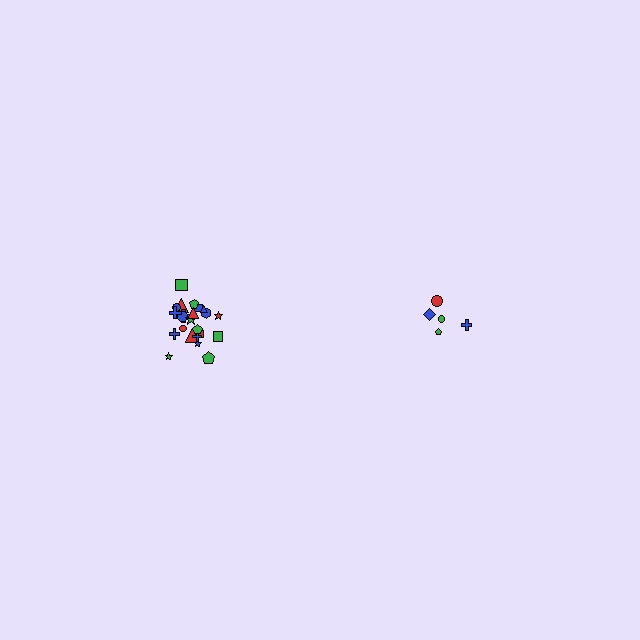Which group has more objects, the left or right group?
The left group.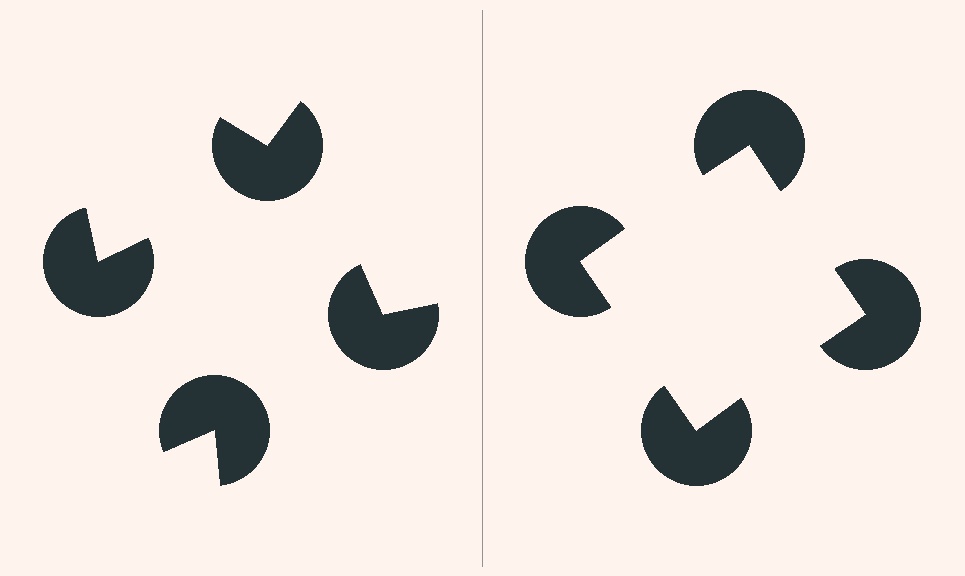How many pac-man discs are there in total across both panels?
8 — 4 on each side.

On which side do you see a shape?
An illusory square appears on the right side. On the left side the wedge cuts are rotated, so no coherent shape forms.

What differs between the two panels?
The pac-man discs are positioned identically on both sides; only the wedge orientations differ. On the right they align to a square; on the left they are misaligned.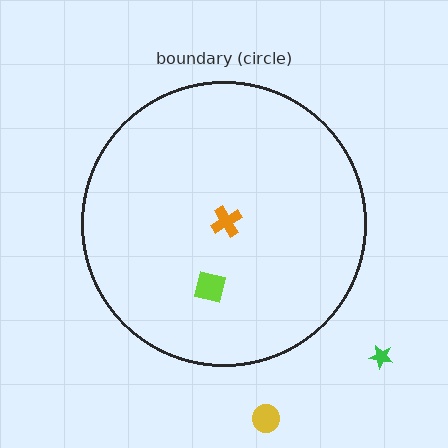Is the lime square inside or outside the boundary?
Inside.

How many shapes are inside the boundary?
2 inside, 2 outside.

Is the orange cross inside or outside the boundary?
Inside.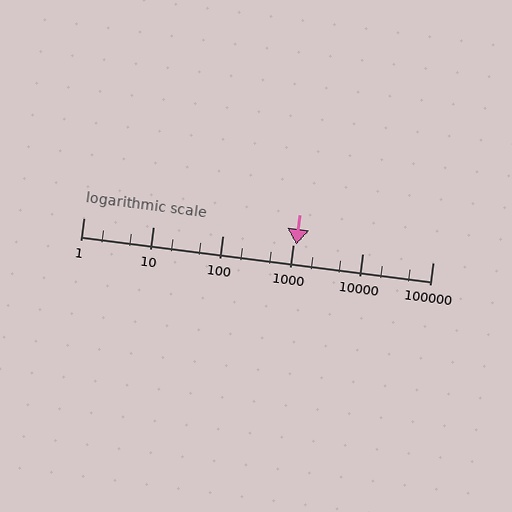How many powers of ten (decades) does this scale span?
The scale spans 5 decades, from 1 to 100000.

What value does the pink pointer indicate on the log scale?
The pointer indicates approximately 1100.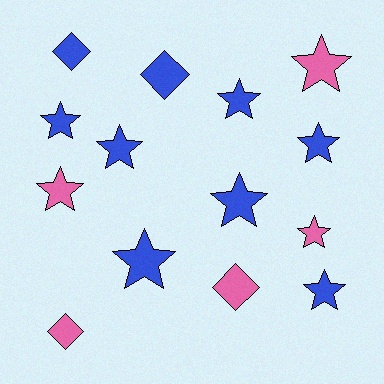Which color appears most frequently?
Blue, with 9 objects.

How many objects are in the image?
There are 14 objects.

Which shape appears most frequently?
Star, with 10 objects.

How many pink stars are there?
There are 3 pink stars.